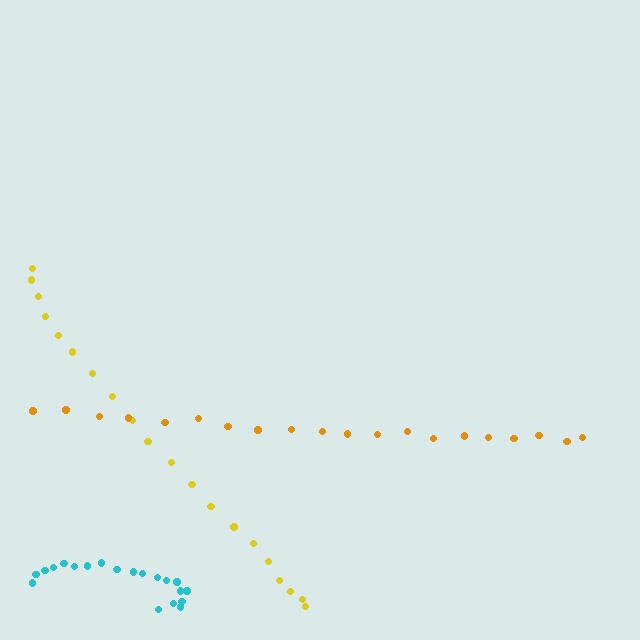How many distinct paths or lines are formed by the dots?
There are 3 distinct paths.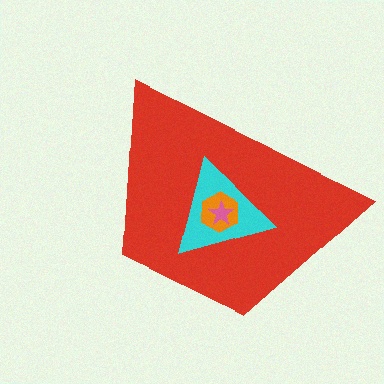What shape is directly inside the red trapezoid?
The cyan triangle.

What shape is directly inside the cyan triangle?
The orange hexagon.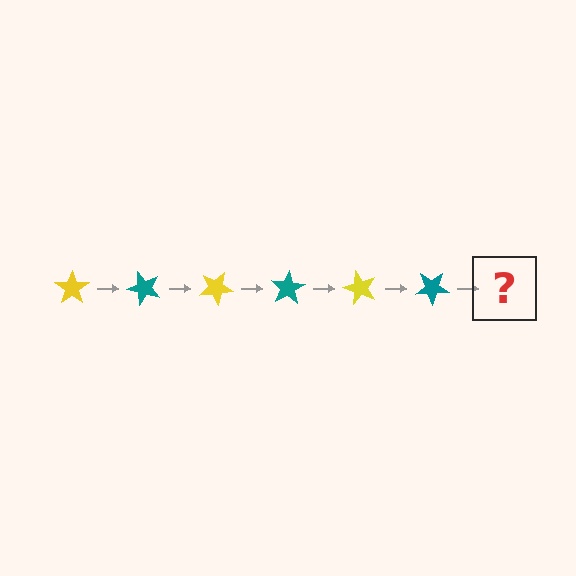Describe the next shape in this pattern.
It should be a yellow star, rotated 300 degrees from the start.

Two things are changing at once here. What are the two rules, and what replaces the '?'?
The two rules are that it rotates 50 degrees each step and the color cycles through yellow and teal. The '?' should be a yellow star, rotated 300 degrees from the start.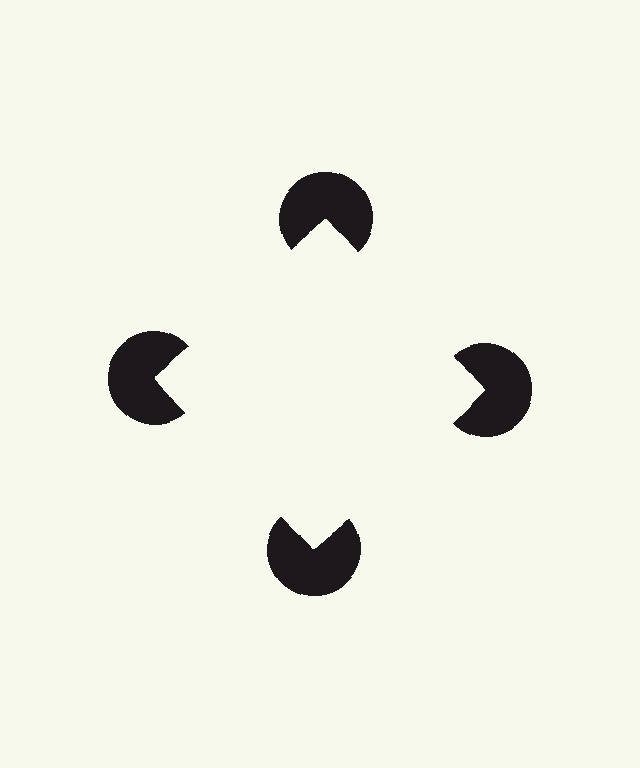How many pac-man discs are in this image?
There are 4 — one at each vertex of the illusory square.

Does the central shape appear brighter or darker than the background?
It typically appears slightly brighter than the background, even though no actual brightness change is drawn.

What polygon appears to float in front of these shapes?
An illusory square — its edges are inferred from the aligned wedge cuts in the pac-man discs, not physically drawn.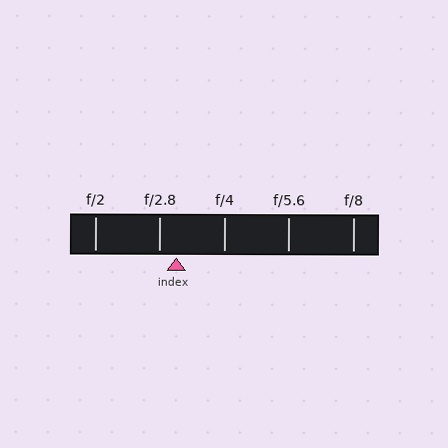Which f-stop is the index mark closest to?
The index mark is closest to f/2.8.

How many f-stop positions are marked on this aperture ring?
There are 5 f-stop positions marked.